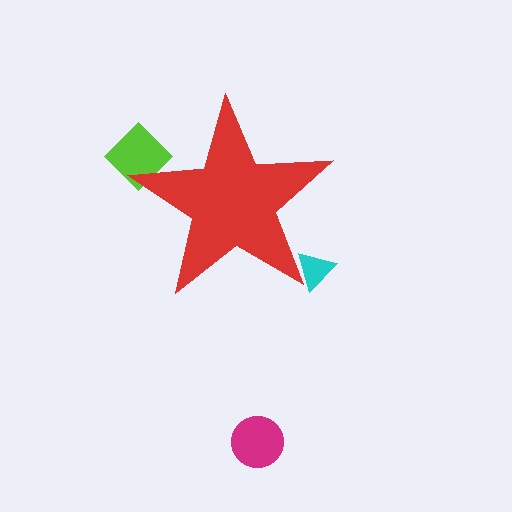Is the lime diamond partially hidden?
Yes, the lime diamond is partially hidden behind the red star.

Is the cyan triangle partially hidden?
Yes, the cyan triangle is partially hidden behind the red star.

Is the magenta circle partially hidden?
No, the magenta circle is fully visible.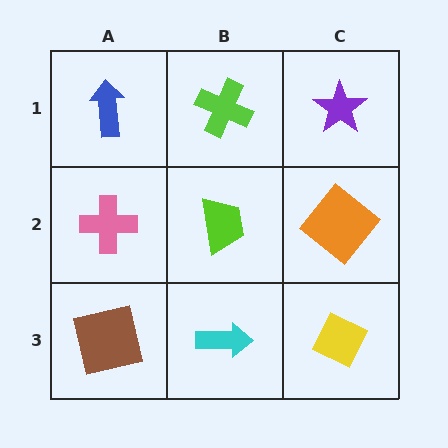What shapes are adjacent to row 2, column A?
A blue arrow (row 1, column A), a brown square (row 3, column A), a lime trapezoid (row 2, column B).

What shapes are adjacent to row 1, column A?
A pink cross (row 2, column A), a lime cross (row 1, column B).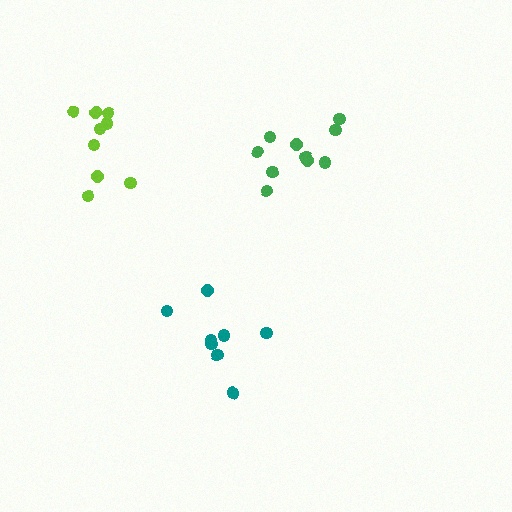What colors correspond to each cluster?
The clusters are colored: green, teal, lime.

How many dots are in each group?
Group 1: 10 dots, Group 2: 8 dots, Group 3: 9 dots (27 total).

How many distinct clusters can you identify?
There are 3 distinct clusters.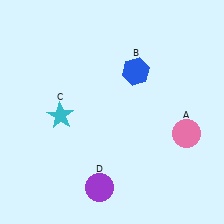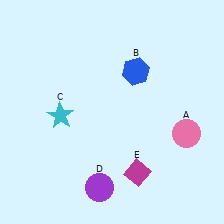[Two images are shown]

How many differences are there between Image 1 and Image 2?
There is 1 difference between the two images.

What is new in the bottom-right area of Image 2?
A magenta diamond (E) was added in the bottom-right area of Image 2.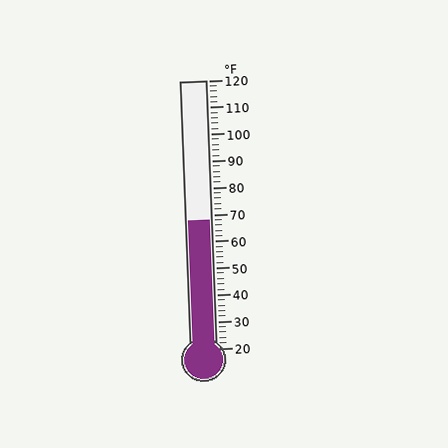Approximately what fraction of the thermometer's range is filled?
The thermometer is filled to approximately 50% of its range.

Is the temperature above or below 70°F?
The temperature is below 70°F.